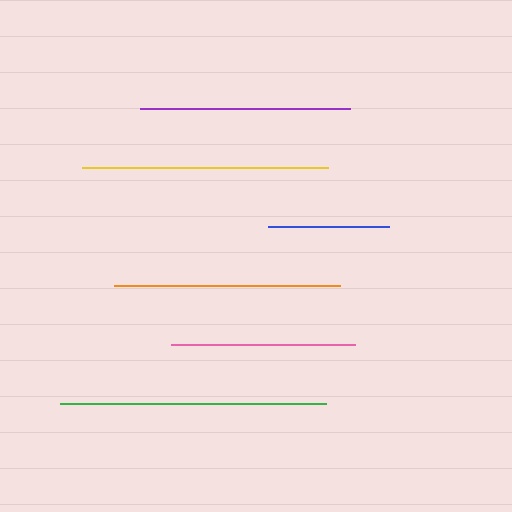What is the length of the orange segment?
The orange segment is approximately 226 pixels long.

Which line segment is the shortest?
The blue line is the shortest at approximately 121 pixels.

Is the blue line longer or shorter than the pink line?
The pink line is longer than the blue line.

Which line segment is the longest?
The green line is the longest at approximately 266 pixels.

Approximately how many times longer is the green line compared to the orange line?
The green line is approximately 1.2 times the length of the orange line.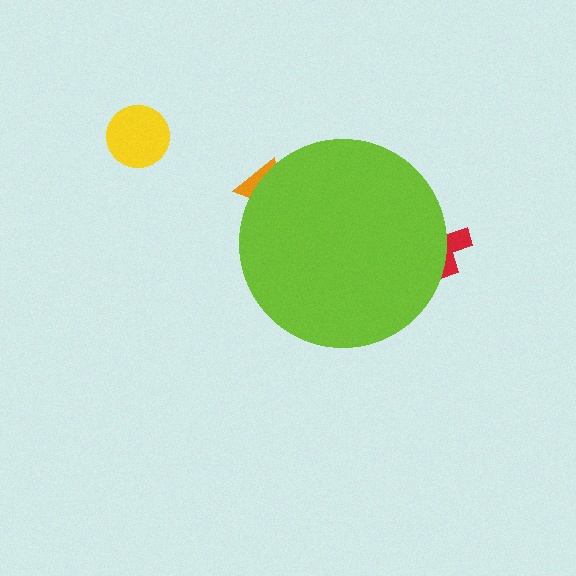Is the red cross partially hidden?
Yes, the red cross is partially hidden behind the lime circle.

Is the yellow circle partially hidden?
No, the yellow circle is fully visible.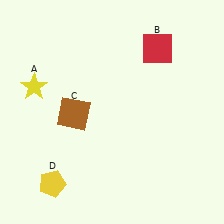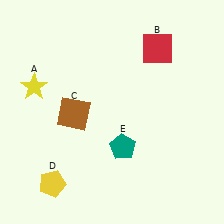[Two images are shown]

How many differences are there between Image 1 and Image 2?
There is 1 difference between the two images.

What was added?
A teal pentagon (E) was added in Image 2.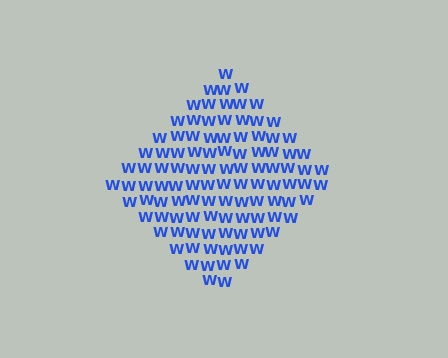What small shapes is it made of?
It is made of small letter W's.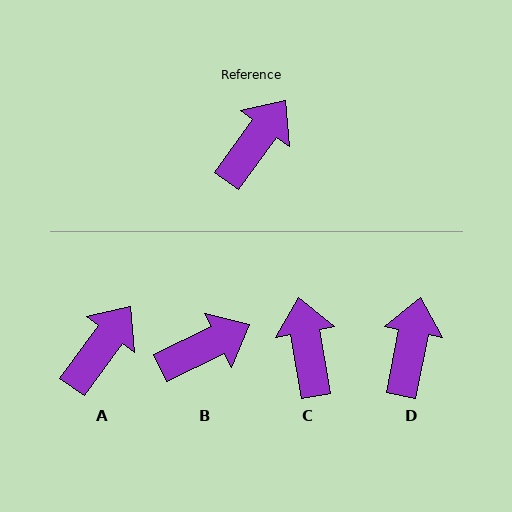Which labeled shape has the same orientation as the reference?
A.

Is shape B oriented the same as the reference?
No, it is off by about 28 degrees.